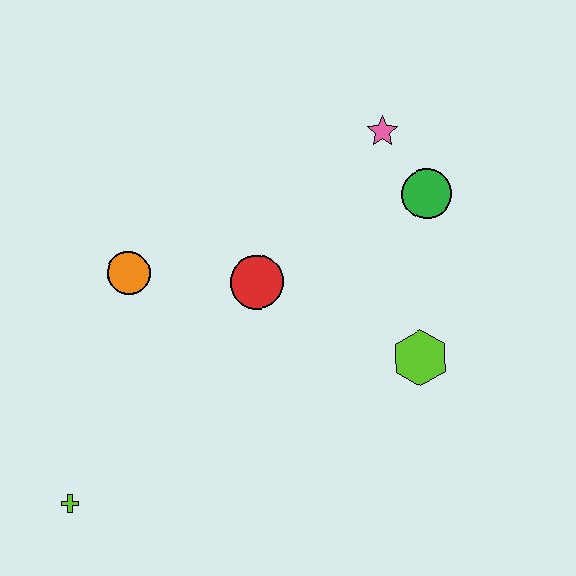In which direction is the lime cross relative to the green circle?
The lime cross is to the left of the green circle.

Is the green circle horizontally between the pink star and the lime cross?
No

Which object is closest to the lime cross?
The orange circle is closest to the lime cross.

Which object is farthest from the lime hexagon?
The lime cross is farthest from the lime hexagon.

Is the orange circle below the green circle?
Yes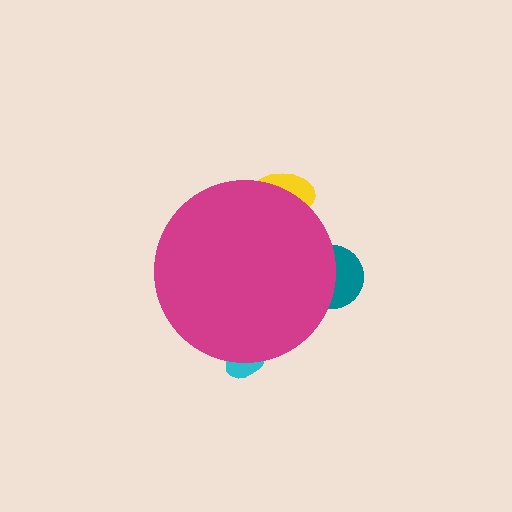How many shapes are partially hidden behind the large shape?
3 shapes are partially hidden.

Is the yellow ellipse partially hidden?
Yes, the yellow ellipse is partially hidden behind the magenta circle.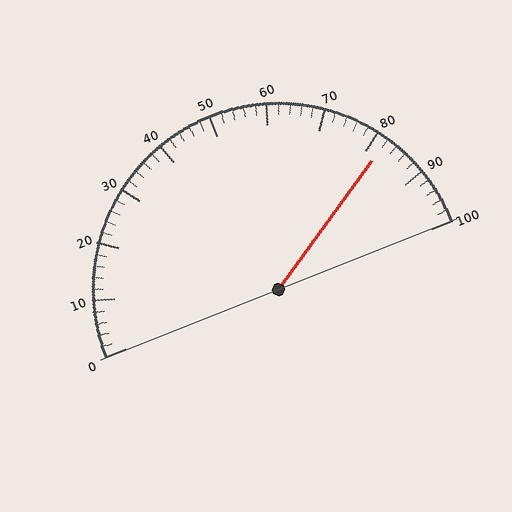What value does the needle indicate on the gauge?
The needle indicates approximately 82.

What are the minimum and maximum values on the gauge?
The gauge ranges from 0 to 100.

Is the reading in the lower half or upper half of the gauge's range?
The reading is in the upper half of the range (0 to 100).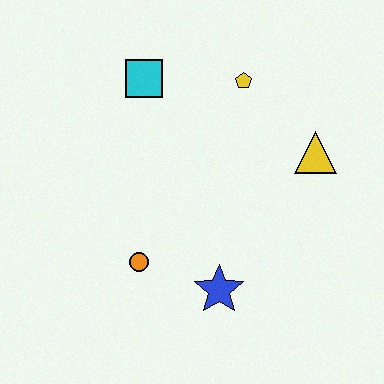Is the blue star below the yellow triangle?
Yes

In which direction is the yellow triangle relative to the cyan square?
The yellow triangle is to the right of the cyan square.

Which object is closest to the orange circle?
The blue star is closest to the orange circle.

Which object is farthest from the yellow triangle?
The orange circle is farthest from the yellow triangle.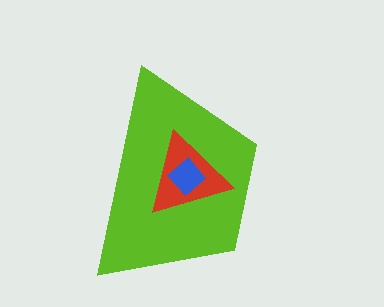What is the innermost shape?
The blue diamond.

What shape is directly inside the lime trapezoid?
The red triangle.